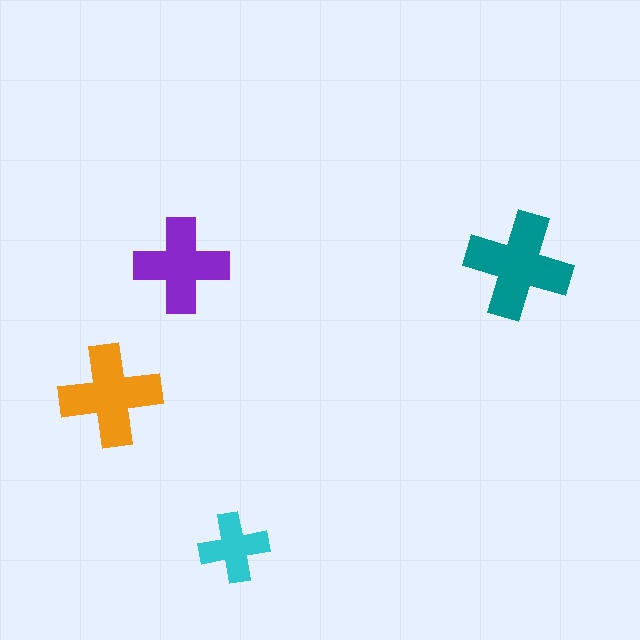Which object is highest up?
The teal cross is topmost.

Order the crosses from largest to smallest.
the teal one, the orange one, the purple one, the cyan one.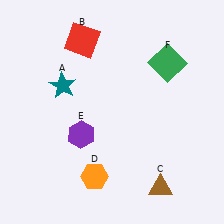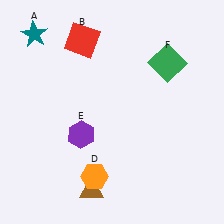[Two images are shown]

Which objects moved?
The objects that moved are: the teal star (A), the brown triangle (C).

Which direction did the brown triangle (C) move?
The brown triangle (C) moved left.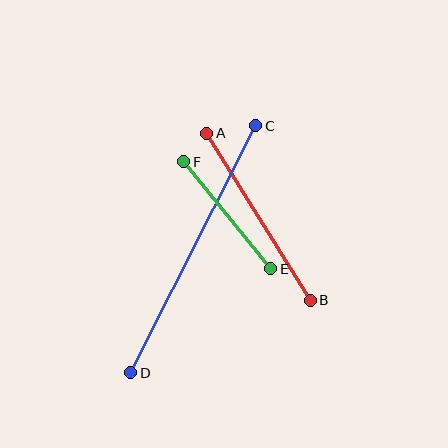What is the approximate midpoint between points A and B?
The midpoint is at approximately (259, 217) pixels.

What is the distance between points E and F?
The distance is approximately 137 pixels.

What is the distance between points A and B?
The distance is approximately 196 pixels.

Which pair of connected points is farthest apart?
Points C and D are farthest apart.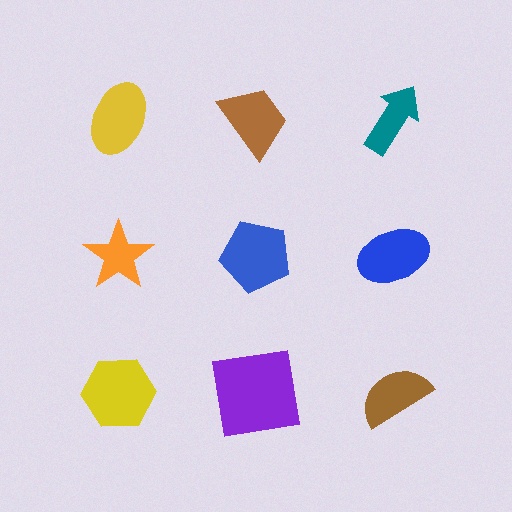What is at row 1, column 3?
A teal arrow.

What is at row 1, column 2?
A brown trapezoid.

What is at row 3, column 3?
A brown semicircle.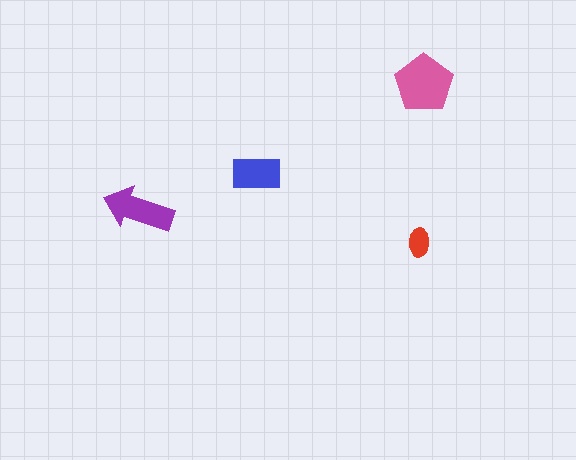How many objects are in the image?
There are 4 objects in the image.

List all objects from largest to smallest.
The pink pentagon, the purple arrow, the blue rectangle, the red ellipse.